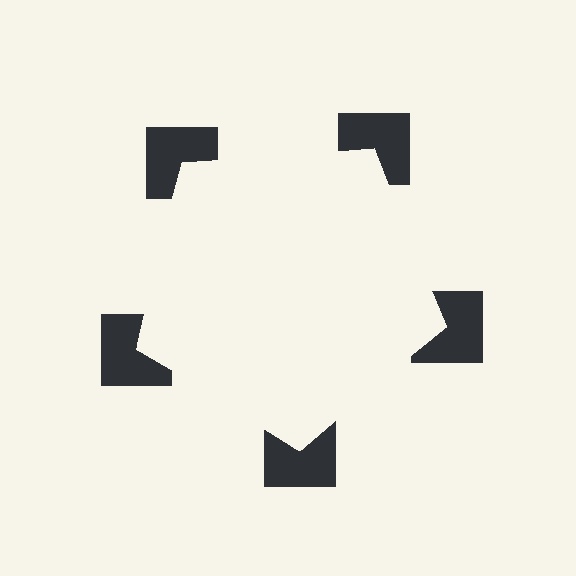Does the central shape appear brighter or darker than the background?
It typically appears slightly brighter than the background, even though no actual brightness change is drawn.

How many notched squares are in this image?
There are 5 — one at each vertex of the illusory pentagon.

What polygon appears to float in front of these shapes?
An illusory pentagon — its edges are inferred from the aligned wedge cuts in the notched squares, not physically drawn.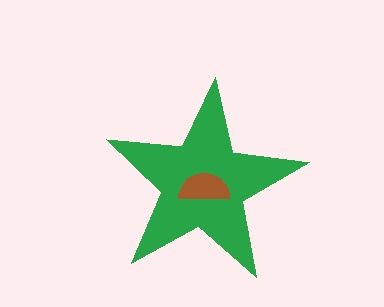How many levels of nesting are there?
2.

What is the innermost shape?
The brown semicircle.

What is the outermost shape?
The green star.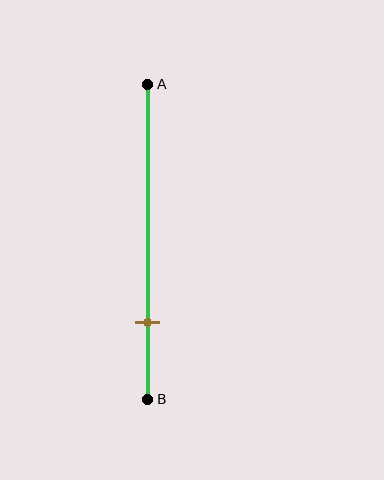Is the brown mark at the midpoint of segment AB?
No, the mark is at about 75% from A, not at the 50% midpoint.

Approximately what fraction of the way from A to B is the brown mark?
The brown mark is approximately 75% of the way from A to B.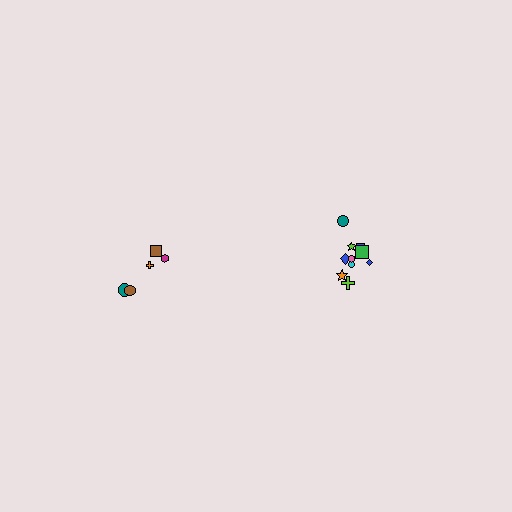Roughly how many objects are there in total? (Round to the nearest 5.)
Roughly 15 objects in total.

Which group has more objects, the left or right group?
The right group.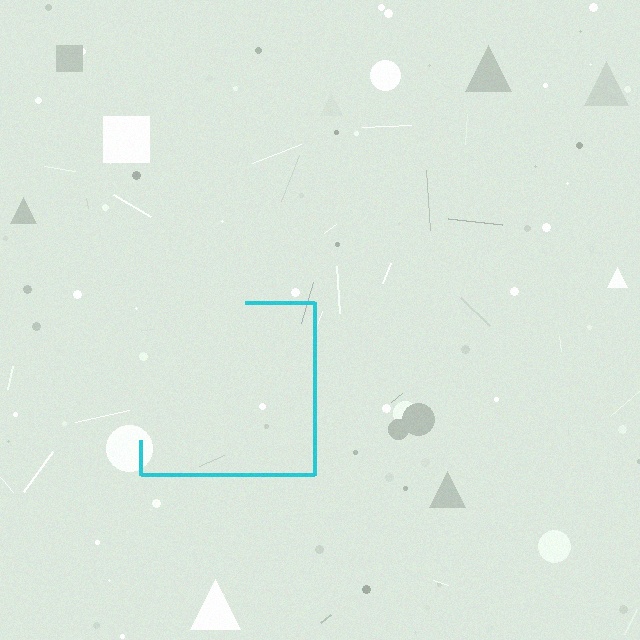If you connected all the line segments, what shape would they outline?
They would outline a square.